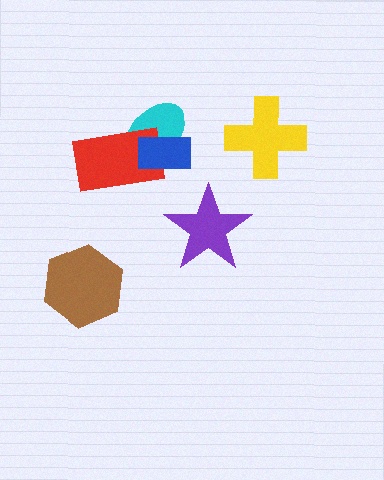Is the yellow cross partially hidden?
No, no other shape covers it.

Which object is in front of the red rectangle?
The blue rectangle is in front of the red rectangle.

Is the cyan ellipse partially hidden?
Yes, it is partially covered by another shape.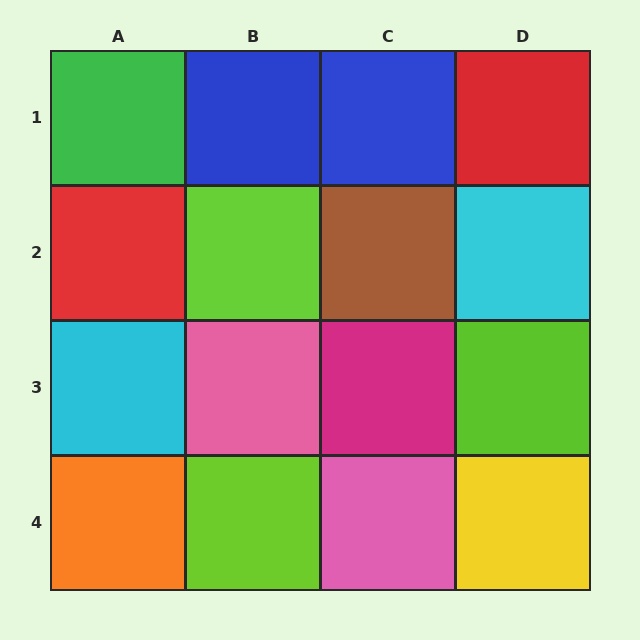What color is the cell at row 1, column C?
Blue.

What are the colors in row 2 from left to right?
Red, lime, brown, cyan.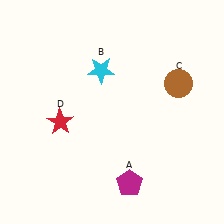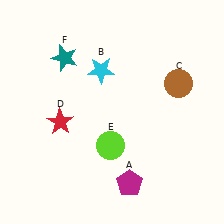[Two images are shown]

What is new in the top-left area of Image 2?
A teal star (F) was added in the top-left area of Image 2.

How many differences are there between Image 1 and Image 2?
There are 2 differences between the two images.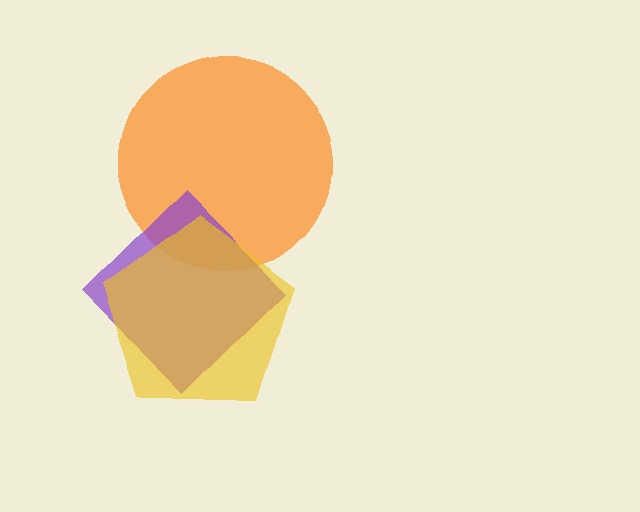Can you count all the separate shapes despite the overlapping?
Yes, there are 3 separate shapes.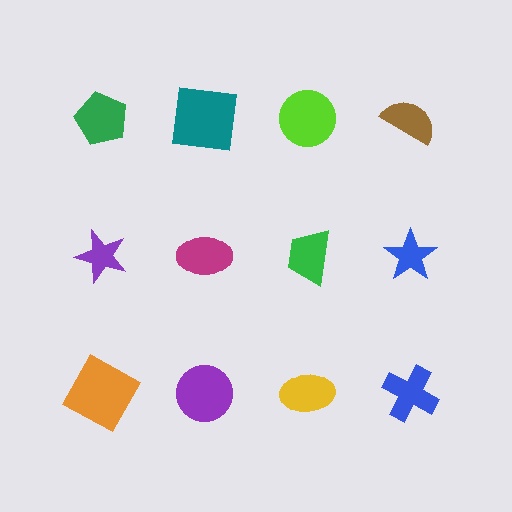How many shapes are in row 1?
4 shapes.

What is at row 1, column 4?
A brown semicircle.